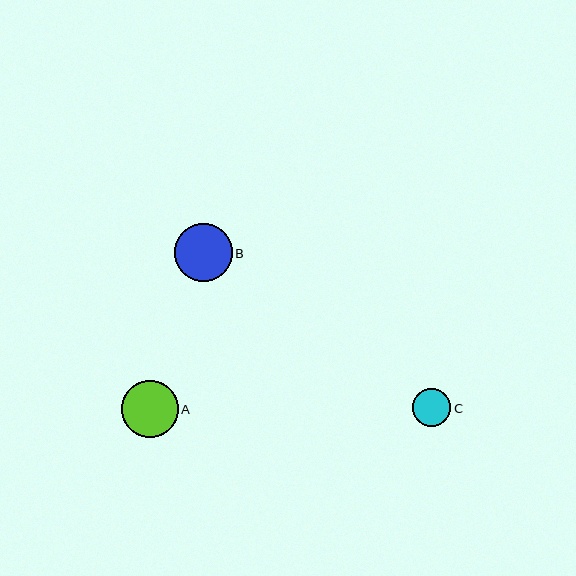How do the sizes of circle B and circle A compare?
Circle B and circle A are approximately the same size.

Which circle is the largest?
Circle B is the largest with a size of approximately 58 pixels.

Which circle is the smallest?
Circle C is the smallest with a size of approximately 38 pixels.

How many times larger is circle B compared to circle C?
Circle B is approximately 1.5 times the size of circle C.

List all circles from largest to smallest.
From largest to smallest: B, A, C.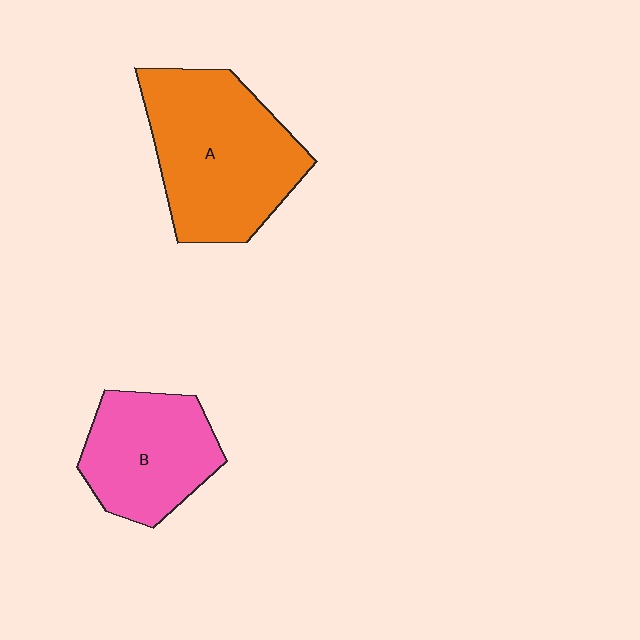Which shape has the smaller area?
Shape B (pink).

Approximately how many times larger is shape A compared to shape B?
Approximately 1.5 times.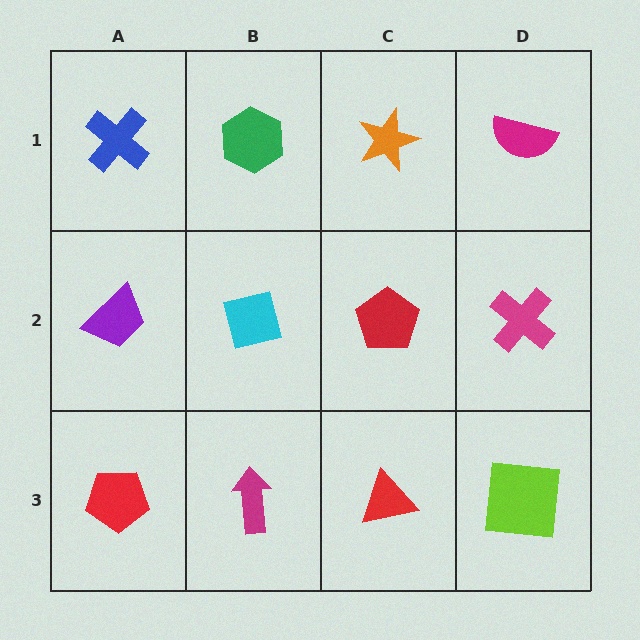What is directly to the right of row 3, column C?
A lime square.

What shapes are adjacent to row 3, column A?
A purple trapezoid (row 2, column A), a magenta arrow (row 3, column B).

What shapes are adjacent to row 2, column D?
A magenta semicircle (row 1, column D), a lime square (row 3, column D), a red pentagon (row 2, column C).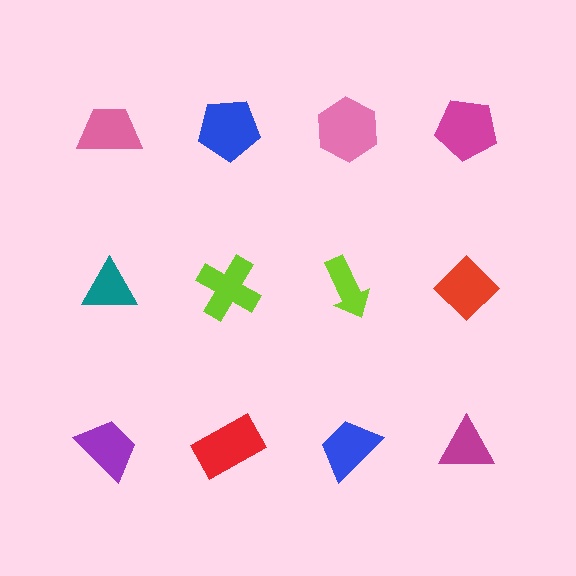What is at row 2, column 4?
A red diamond.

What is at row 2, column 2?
A lime cross.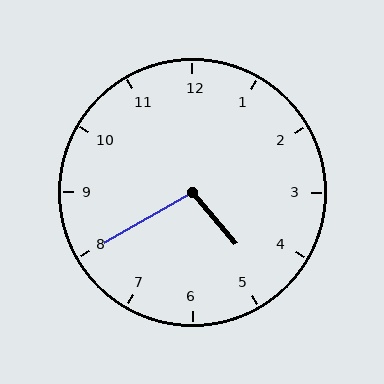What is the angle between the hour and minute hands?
Approximately 100 degrees.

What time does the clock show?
4:40.